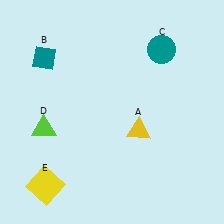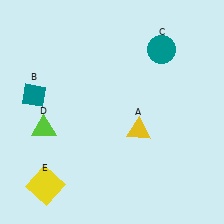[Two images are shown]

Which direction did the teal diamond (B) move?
The teal diamond (B) moved down.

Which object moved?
The teal diamond (B) moved down.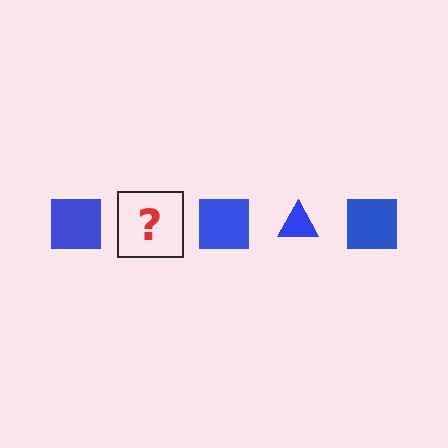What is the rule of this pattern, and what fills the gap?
The rule is that the pattern cycles through square, triangle shapes in blue. The gap should be filled with a blue triangle.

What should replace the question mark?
The question mark should be replaced with a blue triangle.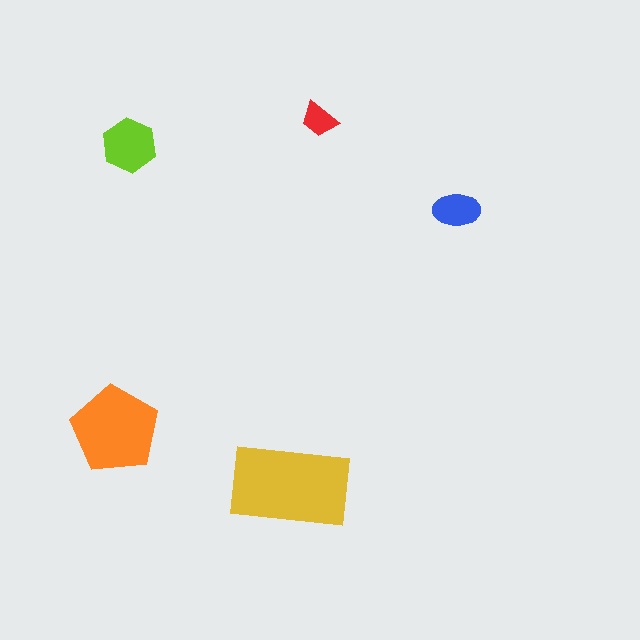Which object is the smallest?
The red trapezoid.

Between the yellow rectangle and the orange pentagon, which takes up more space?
The yellow rectangle.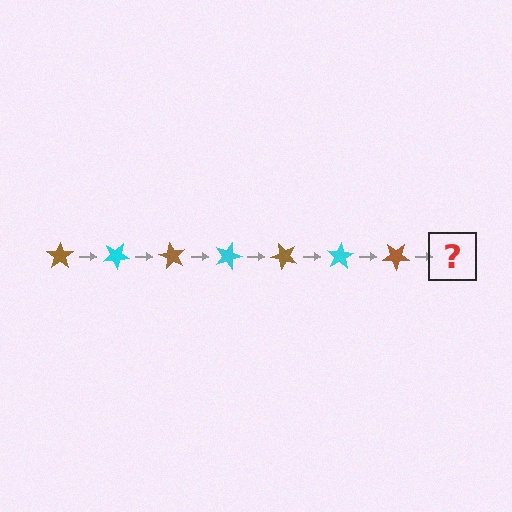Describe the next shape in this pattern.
It should be a cyan star, rotated 210 degrees from the start.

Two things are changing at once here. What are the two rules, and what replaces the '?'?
The two rules are that it rotates 30 degrees each step and the color cycles through brown and cyan. The '?' should be a cyan star, rotated 210 degrees from the start.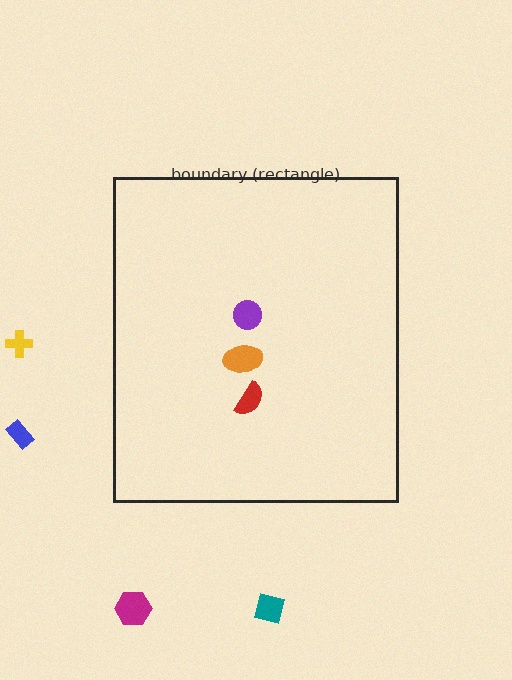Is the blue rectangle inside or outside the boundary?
Outside.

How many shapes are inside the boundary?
3 inside, 4 outside.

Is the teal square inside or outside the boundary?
Outside.